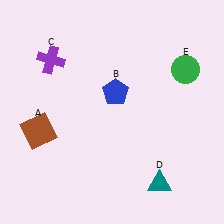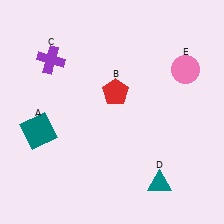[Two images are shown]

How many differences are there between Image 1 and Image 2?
There are 3 differences between the two images.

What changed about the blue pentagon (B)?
In Image 1, B is blue. In Image 2, it changed to red.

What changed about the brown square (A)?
In Image 1, A is brown. In Image 2, it changed to teal.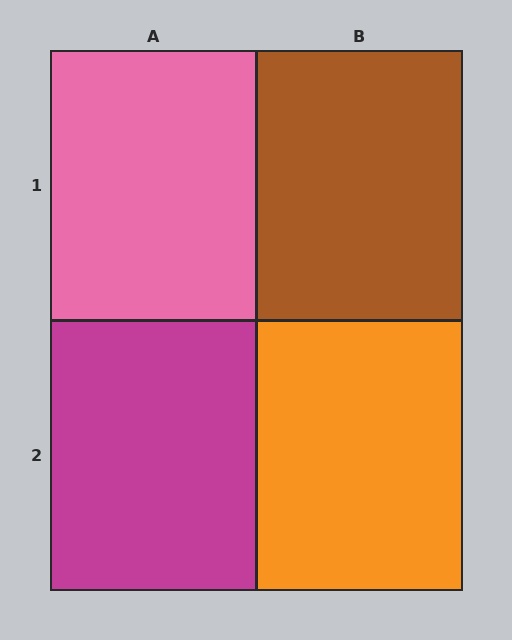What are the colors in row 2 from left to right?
Magenta, orange.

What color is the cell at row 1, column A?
Pink.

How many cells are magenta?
1 cell is magenta.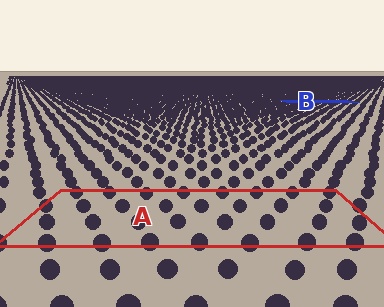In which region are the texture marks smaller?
The texture marks are smaller in region B, because it is farther away.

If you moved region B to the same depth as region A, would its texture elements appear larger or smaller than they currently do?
They would appear larger. At a closer depth, the same texture elements are projected at a bigger on-screen size.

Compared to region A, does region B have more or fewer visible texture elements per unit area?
Region B has more texture elements per unit area — they are packed more densely because it is farther away.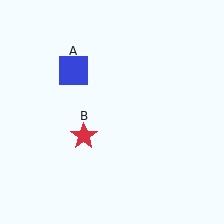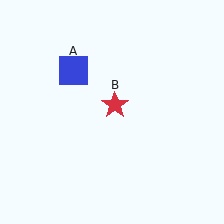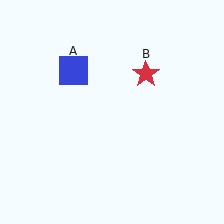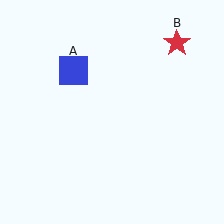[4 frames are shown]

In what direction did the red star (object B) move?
The red star (object B) moved up and to the right.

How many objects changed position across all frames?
1 object changed position: red star (object B).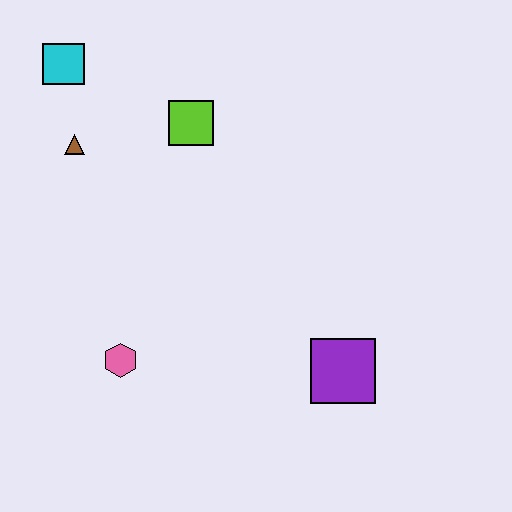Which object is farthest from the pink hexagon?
The cyan square is farthest from the pink hexagon.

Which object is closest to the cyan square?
The brown triangle is closest to the cyan square.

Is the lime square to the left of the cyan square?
No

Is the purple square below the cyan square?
Yes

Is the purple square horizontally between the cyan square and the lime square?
No